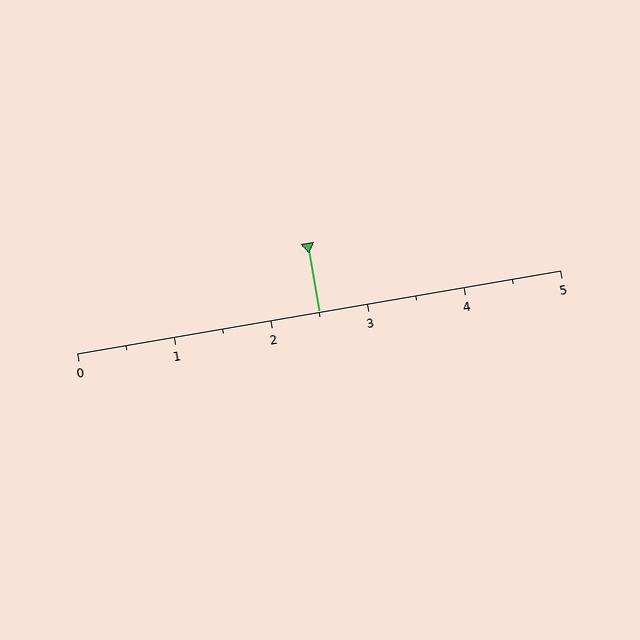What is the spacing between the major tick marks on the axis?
The major ticks are spaced 1 apart.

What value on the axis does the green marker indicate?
The marker indicates approximately 2.5.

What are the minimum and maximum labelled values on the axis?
The axis runs from 0 to 5.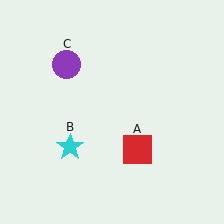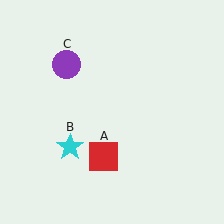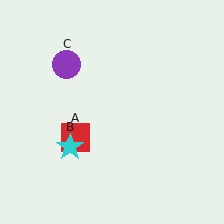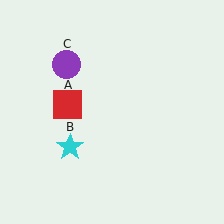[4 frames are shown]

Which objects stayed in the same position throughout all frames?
Cyan star (object B) and purple circle (object C) remained stationary.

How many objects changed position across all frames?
1 object changed position: red square (object A).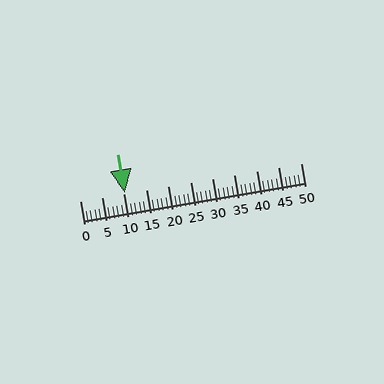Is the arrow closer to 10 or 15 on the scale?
The arrow is closer to 10.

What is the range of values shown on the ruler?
The ruler shows values from 0 to 50.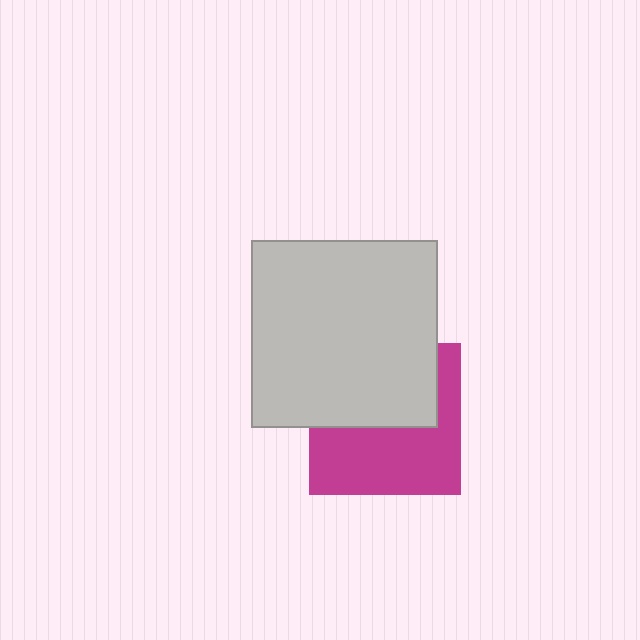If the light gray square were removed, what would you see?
You would see the complete magenta square.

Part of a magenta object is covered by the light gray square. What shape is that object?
It is a square.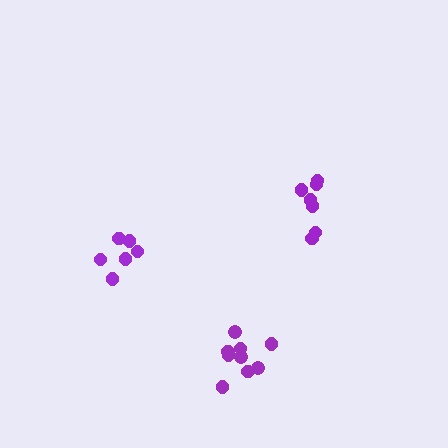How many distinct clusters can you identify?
There are 3 distinct clusters.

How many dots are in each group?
Group 1: 6 dots, Group 2: 7 dots, Group 3: 9 dots (22 total).